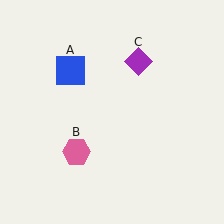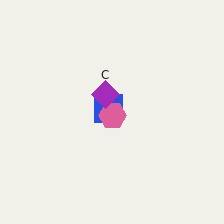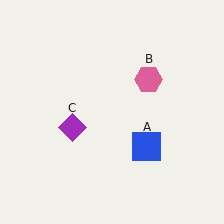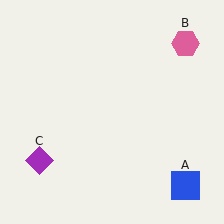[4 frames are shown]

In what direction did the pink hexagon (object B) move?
The pink hexagon (object B) moved up and to the right.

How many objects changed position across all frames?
3 objects changed position: blue square (object A), pink hexagon (object B), purple diamond (object C).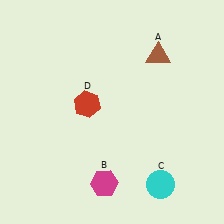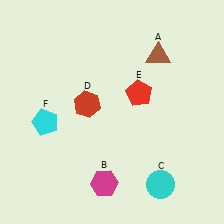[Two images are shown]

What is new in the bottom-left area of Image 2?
A cyan pentagon (F) was added in the bottom-left area of Image 2.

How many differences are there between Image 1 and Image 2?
There are 2 differences between the two images.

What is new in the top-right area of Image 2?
A red pentagon (E) was added in the top-right area of Image 2.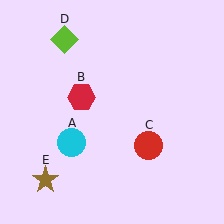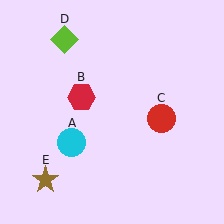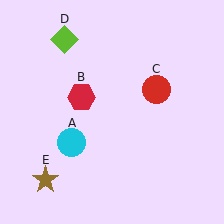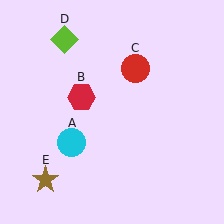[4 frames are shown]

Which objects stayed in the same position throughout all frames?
Cyan circle (object A) and red hexagon (object B) and lime diamond (object D) and brown star (object E) remained stationary.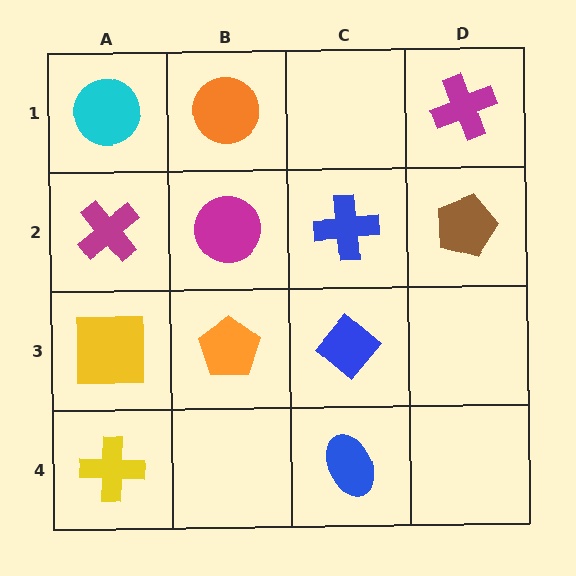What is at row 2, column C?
A blue cross.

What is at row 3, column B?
An orange pentagon.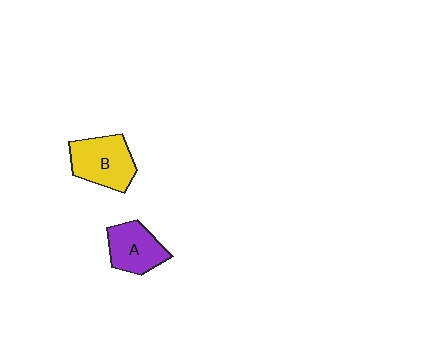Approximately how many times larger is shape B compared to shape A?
Approximately 1.2 times.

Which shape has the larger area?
Shape B (yellow).